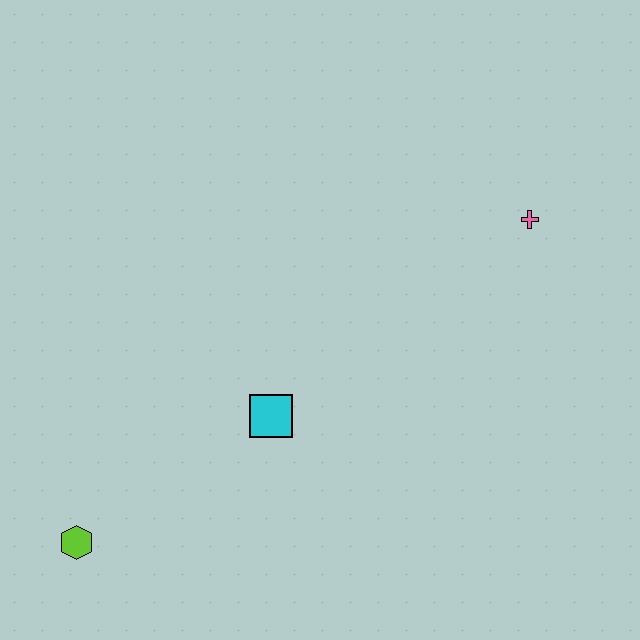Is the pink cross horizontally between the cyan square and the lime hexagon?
No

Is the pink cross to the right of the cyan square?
Yes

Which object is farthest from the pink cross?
The lime hexagon is farthest from the pink cross.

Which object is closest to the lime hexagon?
The cyan square is closest to the lime hexagon.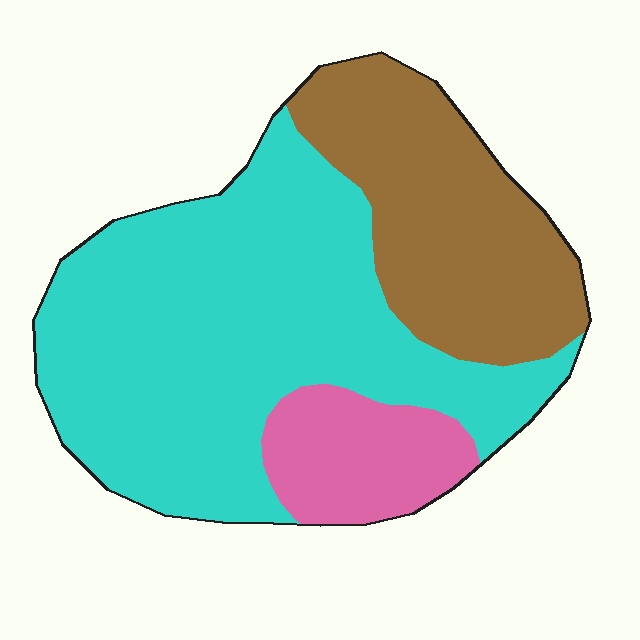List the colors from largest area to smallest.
From largest to smallest: cyan, brown, pink.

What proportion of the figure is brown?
Brown takes up between a sixth and a third of the figure.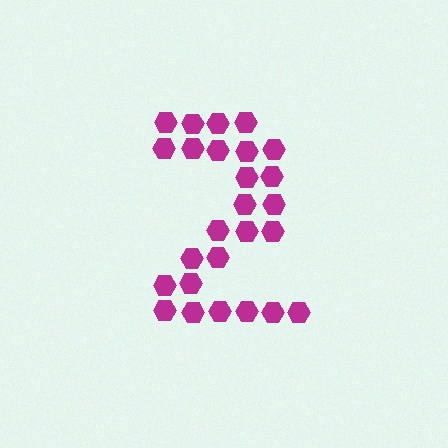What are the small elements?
The small elements are hexagons.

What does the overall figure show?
The overall figure shows the digit 2.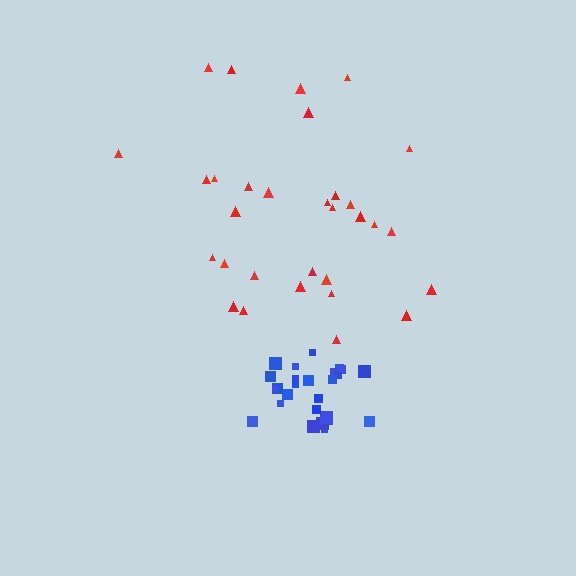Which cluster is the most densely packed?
Blue.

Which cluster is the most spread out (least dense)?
Red.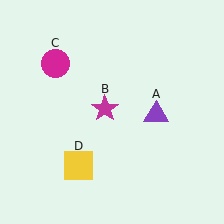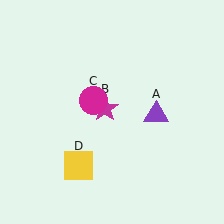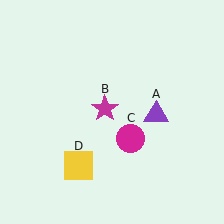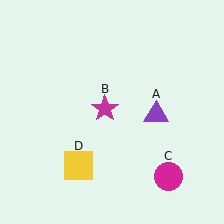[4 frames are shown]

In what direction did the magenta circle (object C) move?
The magenta circle (object C) moved down and to the right.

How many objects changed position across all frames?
1 object changed position: magenta circle (object C).